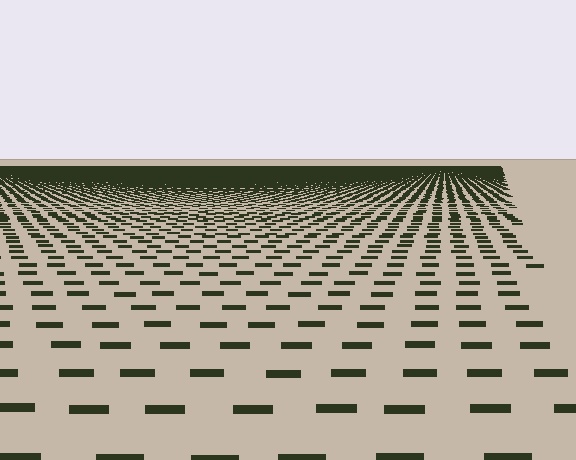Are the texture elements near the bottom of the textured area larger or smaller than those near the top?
Larger. Near the bottom, elements are closer to the viewer and appear at a bigger on-screen size.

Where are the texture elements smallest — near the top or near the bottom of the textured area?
Near the top.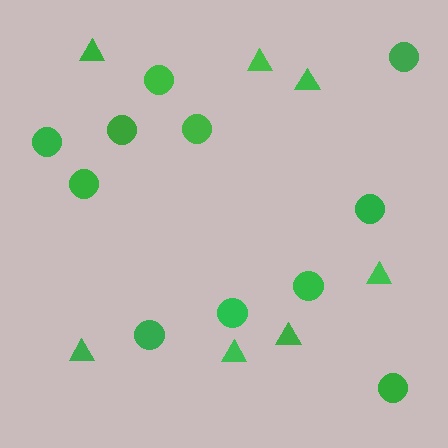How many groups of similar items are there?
There are 2 groups: one group of circles (11) and one group of triangles (7).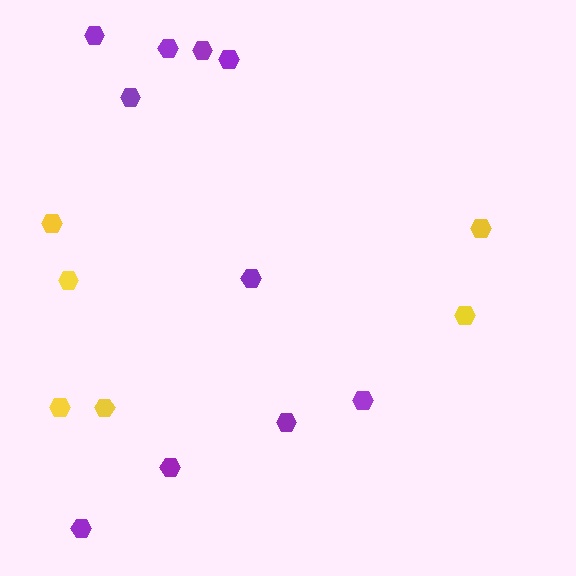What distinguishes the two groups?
There are 2 groups: one group of yellow hexagons (6) and one group of purple hexagons (10).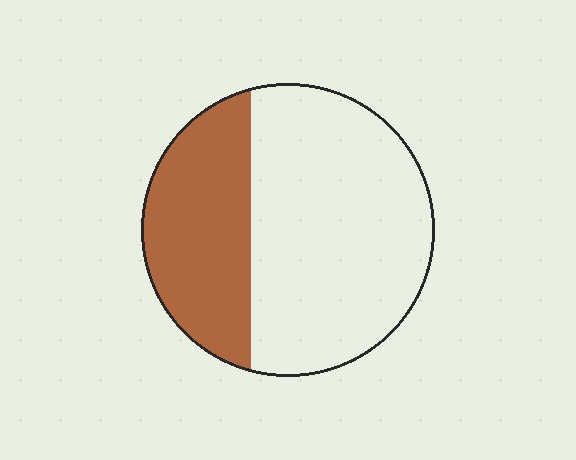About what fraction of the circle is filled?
About one third (1/3).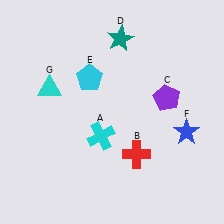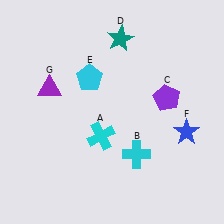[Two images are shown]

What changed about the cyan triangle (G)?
In Image 1, G is cyan. In Image 2, it changed to purple.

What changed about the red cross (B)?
In Image 1, B is red. In Image 2, it changed to cyan.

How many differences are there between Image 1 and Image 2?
There are 2 differences between the two images.